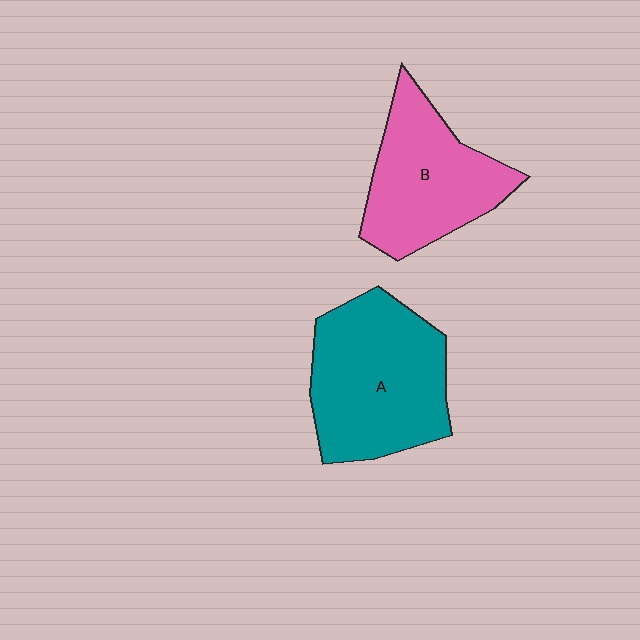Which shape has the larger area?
Shape A (teal).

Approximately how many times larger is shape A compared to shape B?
Approximately 1.2 times.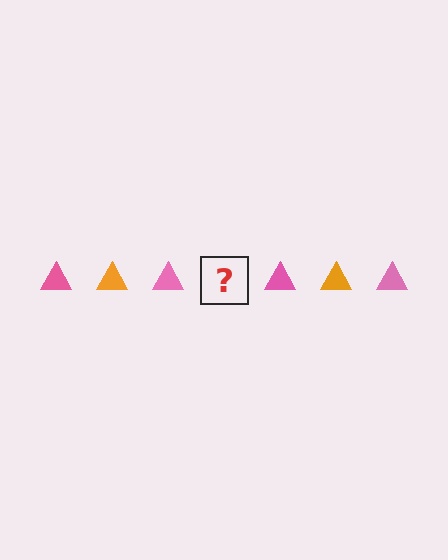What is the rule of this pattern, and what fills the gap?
The rule is that the pattern cycles through pink, orange triangles. The gap should be filled with an orange triangle.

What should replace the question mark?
The question mark should be replaced with an orange triangle.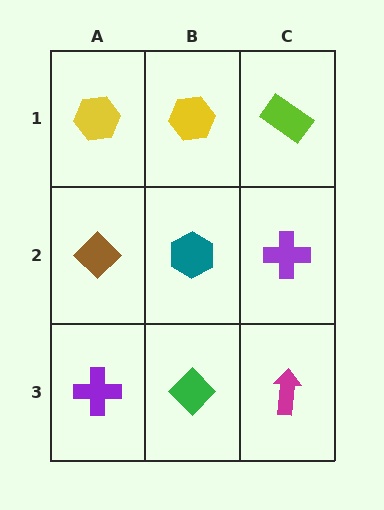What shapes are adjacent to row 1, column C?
A purple cross (row 2, column C), a yellow hexagon (row 1, column B).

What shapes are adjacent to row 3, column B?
A teal hexagon (row 2, column B), a purple cross (row 3, column A), a magenta arrow (row 3, column C).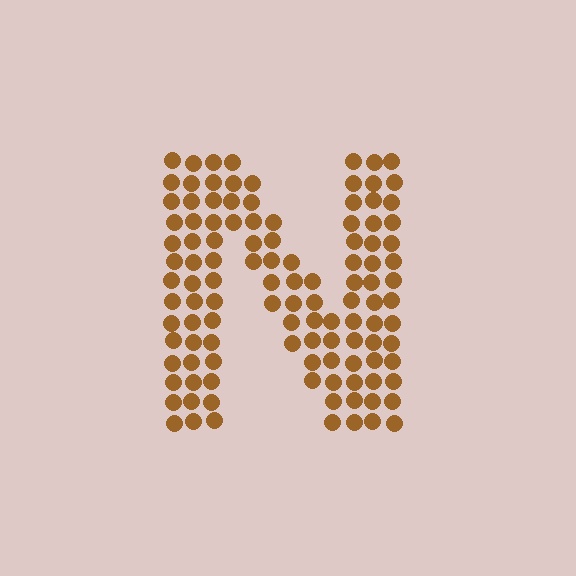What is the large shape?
The large shape is the letter N.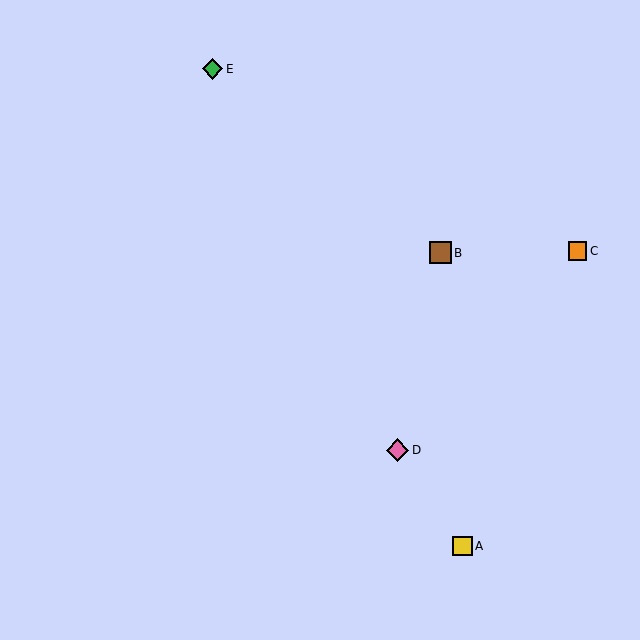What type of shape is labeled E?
Shape E is a green diamond.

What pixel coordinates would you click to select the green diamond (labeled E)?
Click at (212, 69) to select the green diamond E.